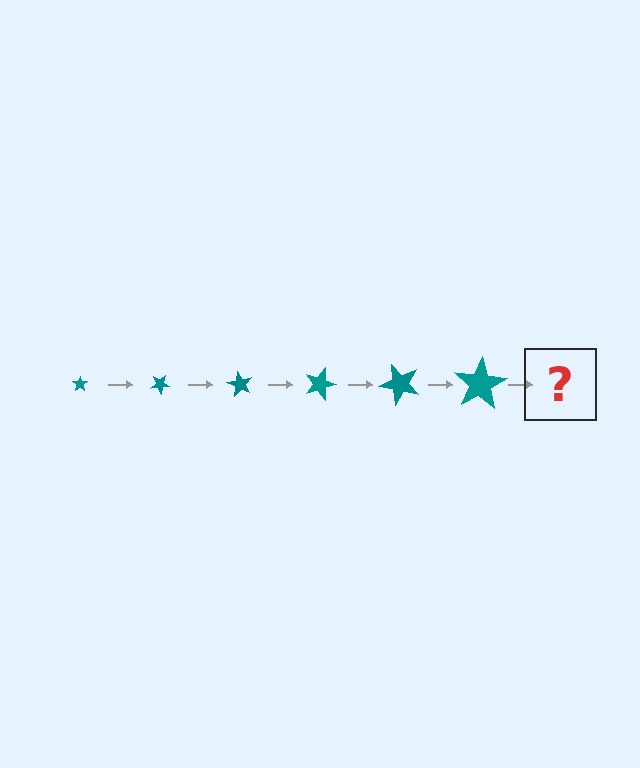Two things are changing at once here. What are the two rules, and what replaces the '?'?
The two rules are that the star grows larger each step and it rotates 30 degrees each step. The '?' should be a star, larger than the previous one and rotated 180 degrees from the start.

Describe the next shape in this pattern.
It should be a star, larger than the previous one and rotated 180 degrees from the start.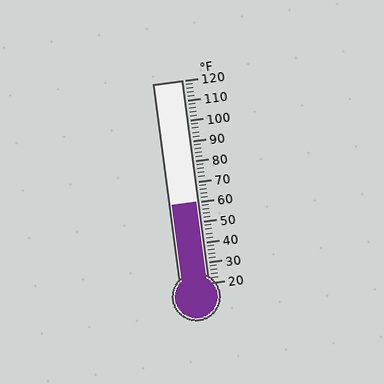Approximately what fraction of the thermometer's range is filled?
The thermometer is filled to approximately 40% of its range.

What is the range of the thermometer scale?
The thermometer scale ranges from 20°F to 120°F.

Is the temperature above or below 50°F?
The temperature is above 50°F.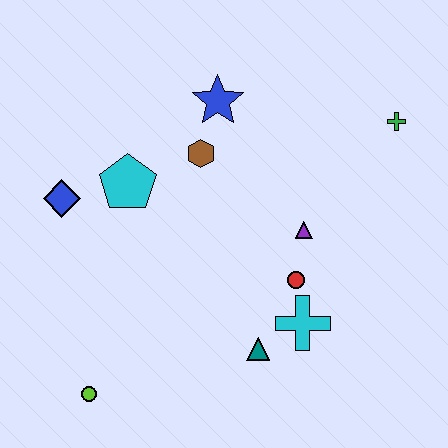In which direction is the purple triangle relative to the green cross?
The purple triangle is below the green cross.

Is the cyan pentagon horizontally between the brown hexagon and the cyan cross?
No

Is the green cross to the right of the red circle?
Yes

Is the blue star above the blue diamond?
Yes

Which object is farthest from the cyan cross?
The blue diamond is farthest from the cyan cross.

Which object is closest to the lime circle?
The teal triangle is closest to the lime circle.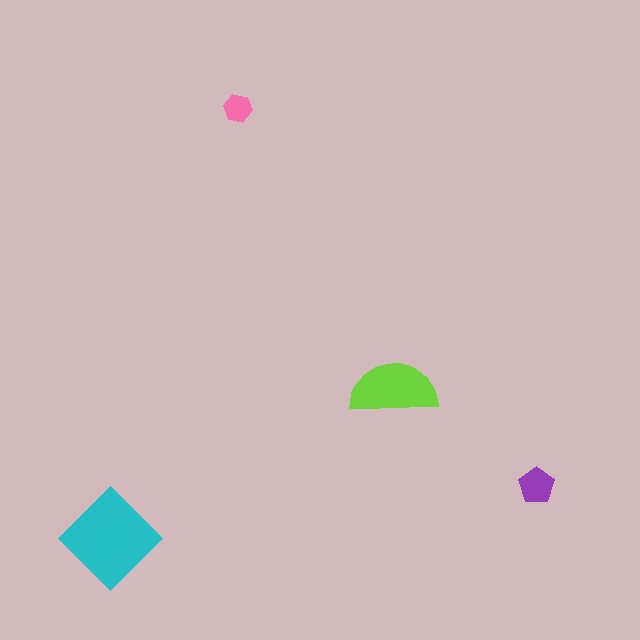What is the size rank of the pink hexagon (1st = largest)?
4th.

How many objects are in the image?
There are 4 objects in the image.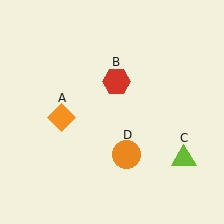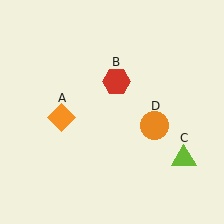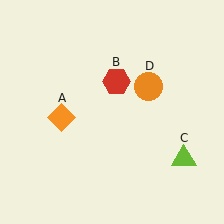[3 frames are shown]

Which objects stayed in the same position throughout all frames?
Orange diamond (object A) and red hexagon (object B) and lime triangle (object C) remained stationary.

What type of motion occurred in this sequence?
The orange circle (object D) rotated counterclockwise around the center of the scene.